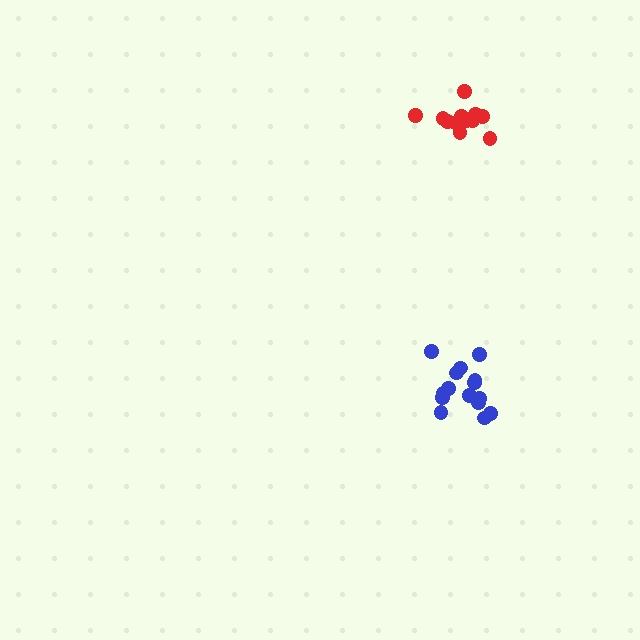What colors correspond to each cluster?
The clusters are colored: red, blue.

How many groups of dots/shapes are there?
There are 2 groups.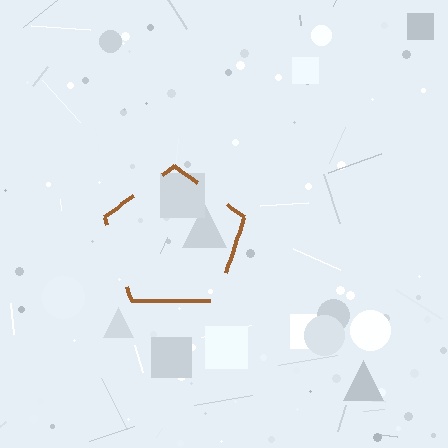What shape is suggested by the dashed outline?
The dashed outline suggests a pentagon.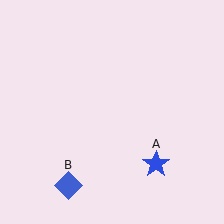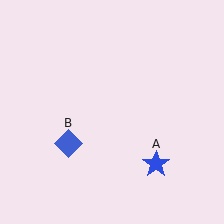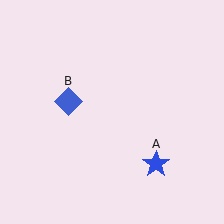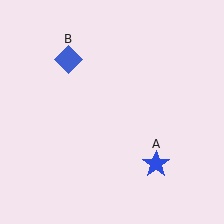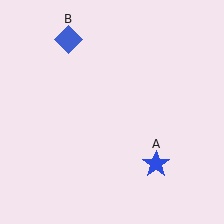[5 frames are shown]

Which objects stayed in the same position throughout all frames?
Blue star (object A) remained stationary.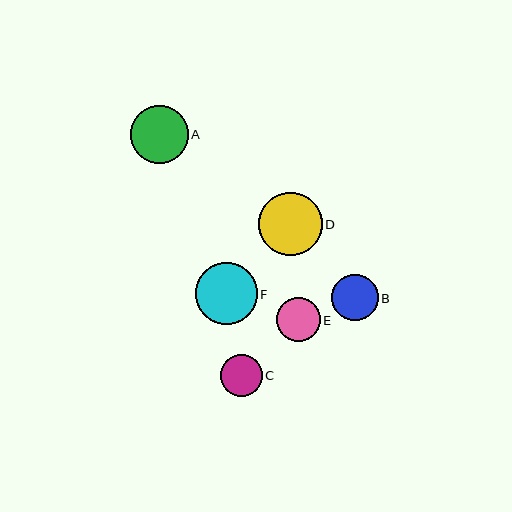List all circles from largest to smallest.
From largest to smallest: D, F, A, B, E, C.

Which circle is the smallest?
Circle C is the smallest with a size of approximately 42 pixels.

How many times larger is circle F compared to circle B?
Circle F is approximately 1.3 times the size of circle B.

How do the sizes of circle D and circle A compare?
Circle D and circle A are approximately the same size.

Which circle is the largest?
Circle D is the largest with a size of approximately 64 pixels.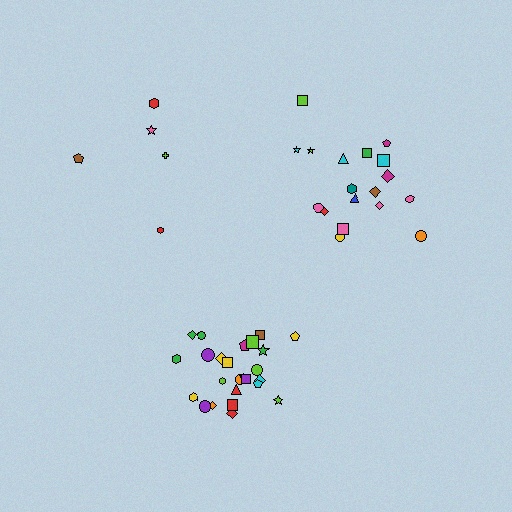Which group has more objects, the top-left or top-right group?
The top-right group.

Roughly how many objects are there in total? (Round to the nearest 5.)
Roughly 50 objects in total.